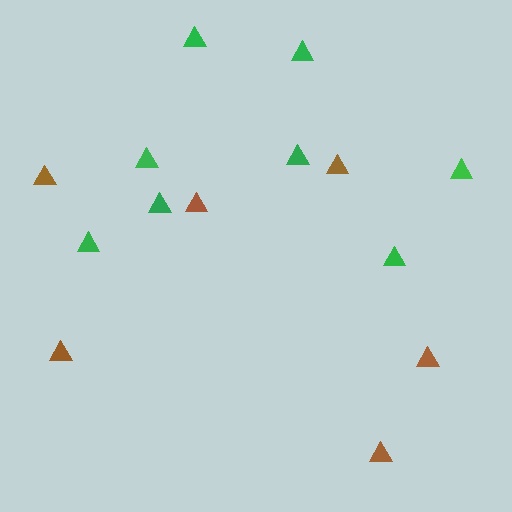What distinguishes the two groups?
There are 2 groups: one group of brown triangles (6) and one group of green triangles (8).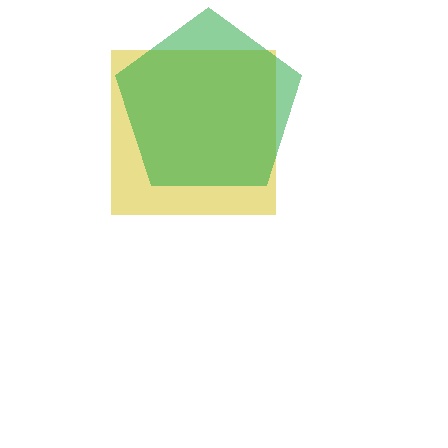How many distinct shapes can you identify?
There are 2 distinct shapes: a yellow square, a green pentagon.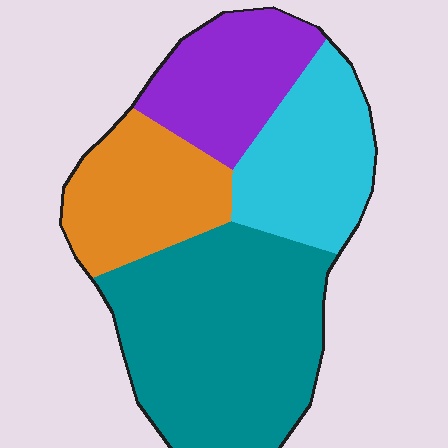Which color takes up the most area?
Teal, at roughly 40%.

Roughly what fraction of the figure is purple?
Purple takes up less than a quarter of the figure.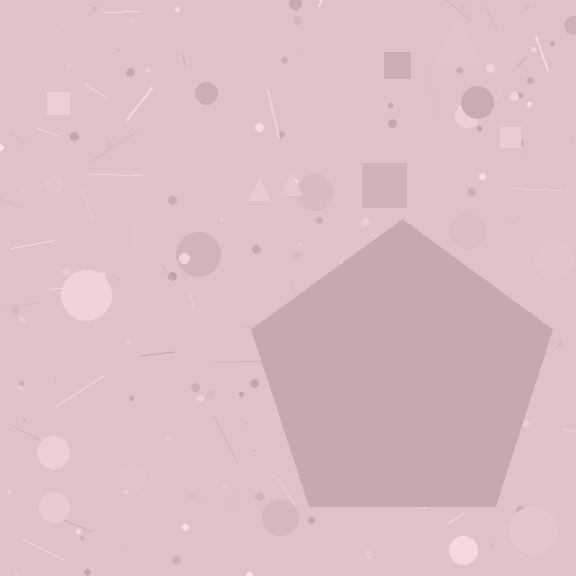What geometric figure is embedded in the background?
A pentagon is embedded in the background.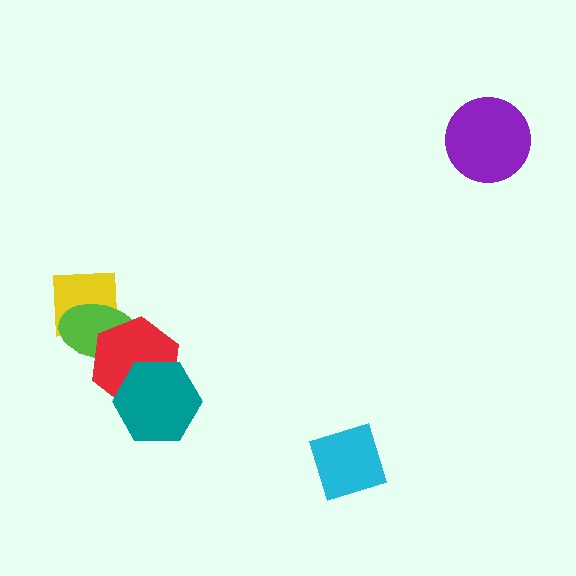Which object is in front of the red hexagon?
The teal hexagon is in front of the red hexagon.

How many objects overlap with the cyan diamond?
0 objects overlap with the cyan diamond.